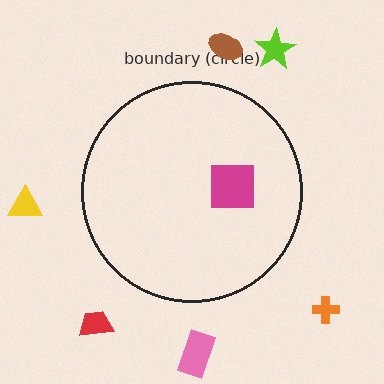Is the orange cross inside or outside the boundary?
Outside.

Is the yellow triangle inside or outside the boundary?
Outside.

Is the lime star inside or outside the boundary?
Outside.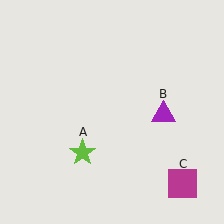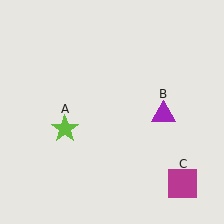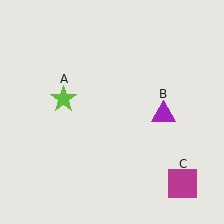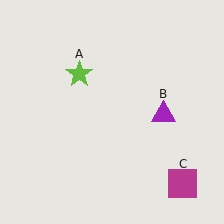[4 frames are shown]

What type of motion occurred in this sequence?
The lime star (object A) rotated clockwise around the center of the scene.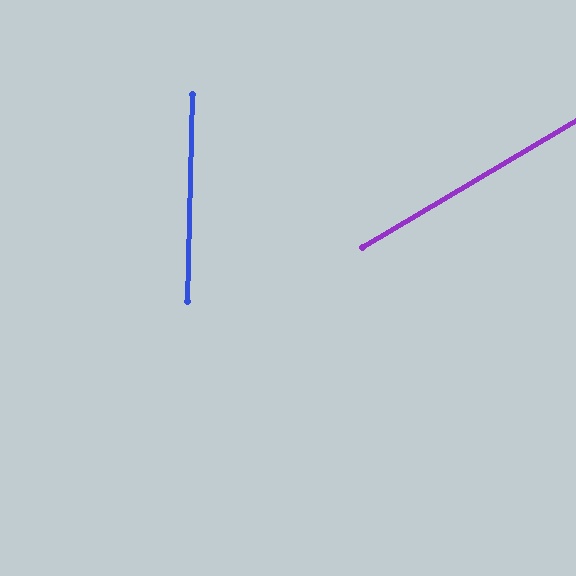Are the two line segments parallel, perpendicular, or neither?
Neither parallel nor perpendicular — they differ by about 58°.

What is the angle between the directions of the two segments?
Approximately 58 degrees.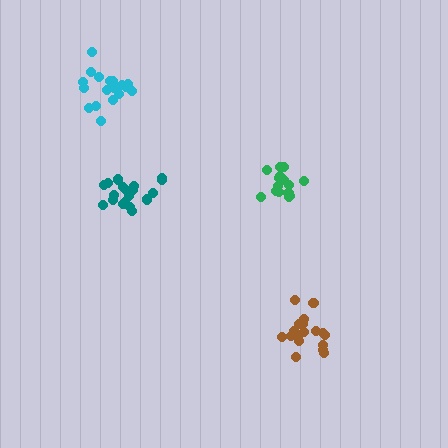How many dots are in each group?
Group 1: 18 dots, Group 2: 15 dots, Group 3: 20 dots, Group 4: 19 dots (72 total).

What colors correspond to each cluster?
The clusters are colored: brown, green, cyan, teal.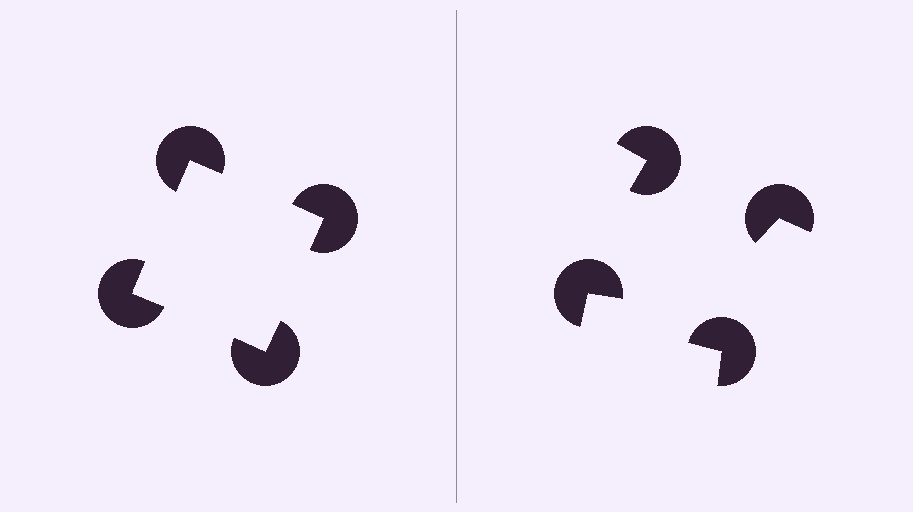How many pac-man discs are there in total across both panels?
8 — 4 on each side.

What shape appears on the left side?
An illusory square.